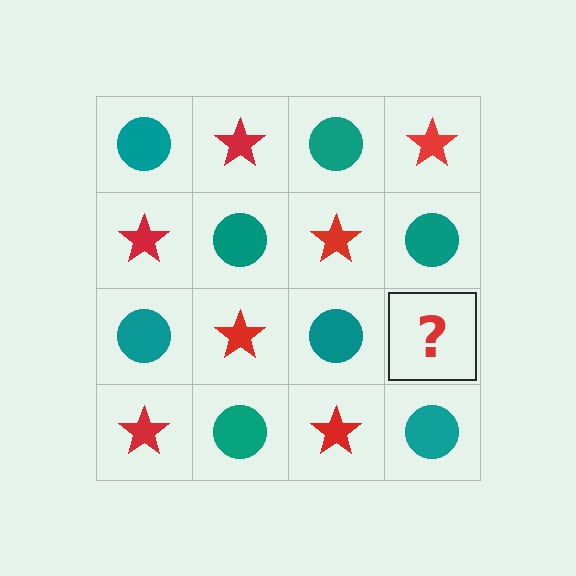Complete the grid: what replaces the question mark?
The question mark should be replaced with a red star.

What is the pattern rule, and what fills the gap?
The rule is that it alternates teal circle and red star in a checkerboard pattern. The gap should be filled with a red star.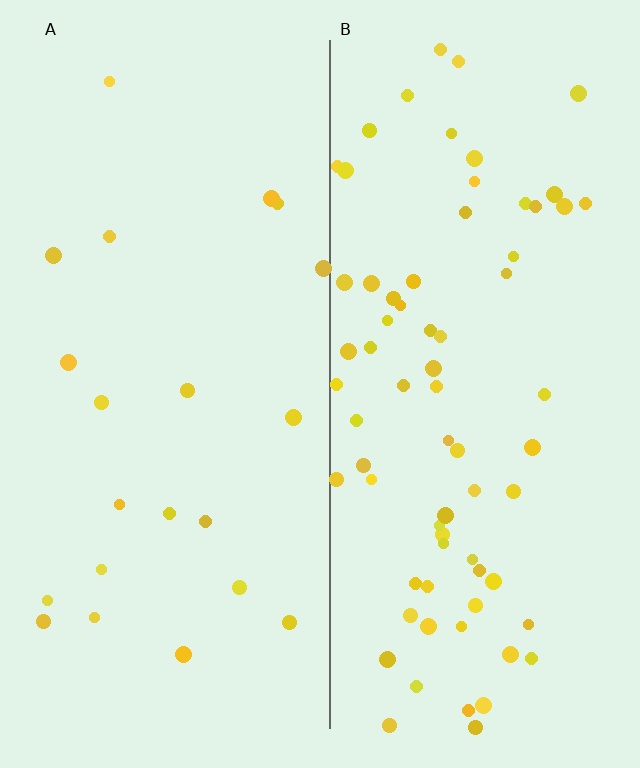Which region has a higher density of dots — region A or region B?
B (the right).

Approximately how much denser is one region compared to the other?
Approximately 3.4× — region B over region A.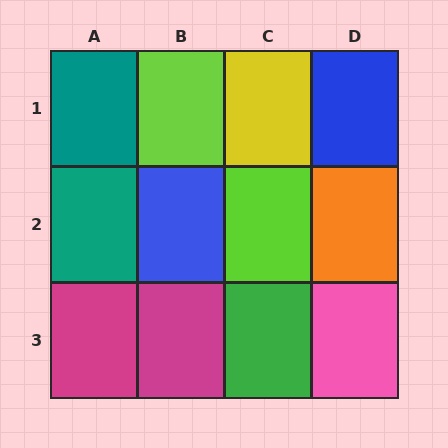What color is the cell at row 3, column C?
Green.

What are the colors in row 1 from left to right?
Teal, lime, yellow, blue.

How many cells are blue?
2 cells are blue.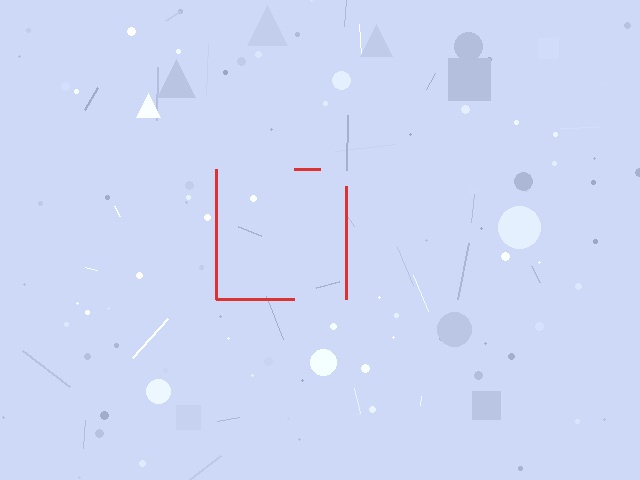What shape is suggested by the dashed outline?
The dashed outline suggests a square.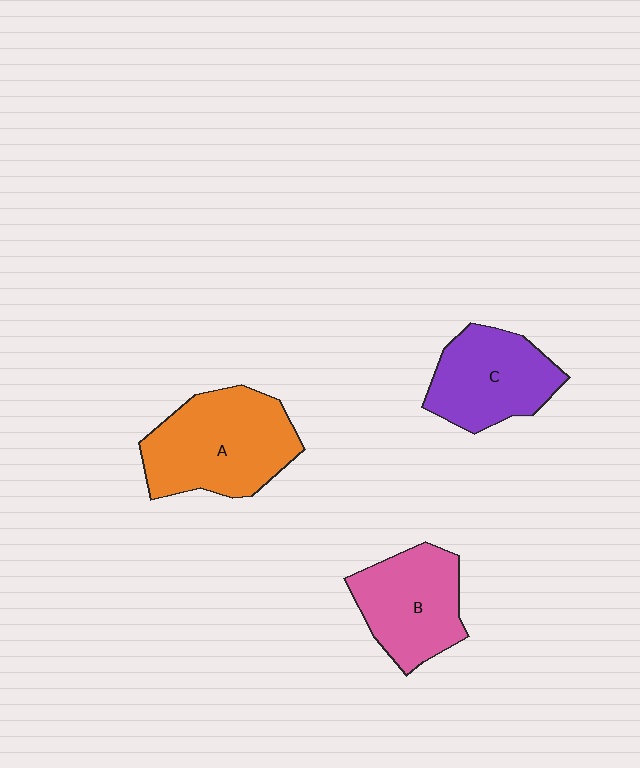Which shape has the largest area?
Shape A (orange).